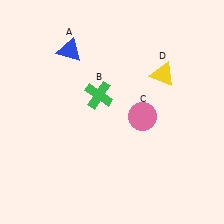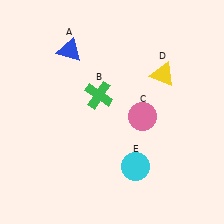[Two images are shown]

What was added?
A cyan circle (E) was added in Image 2.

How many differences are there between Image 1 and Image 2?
There is 1 difference between the two images.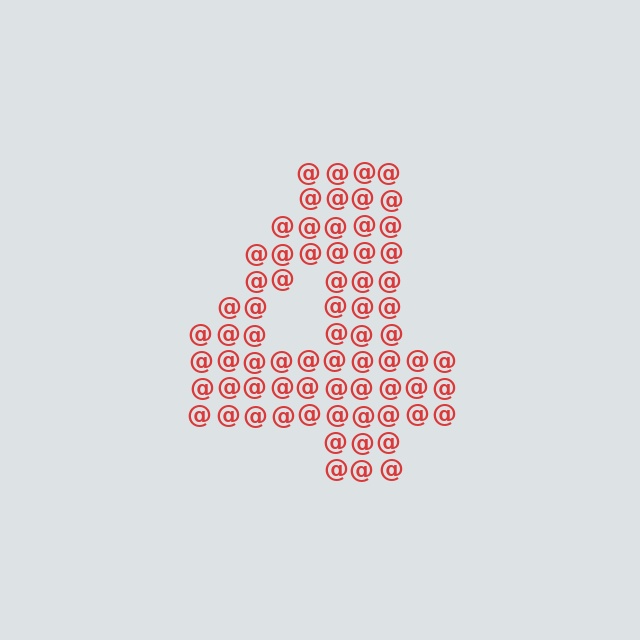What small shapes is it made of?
It is made of small at signs.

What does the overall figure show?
The overall figure shows the digit 4.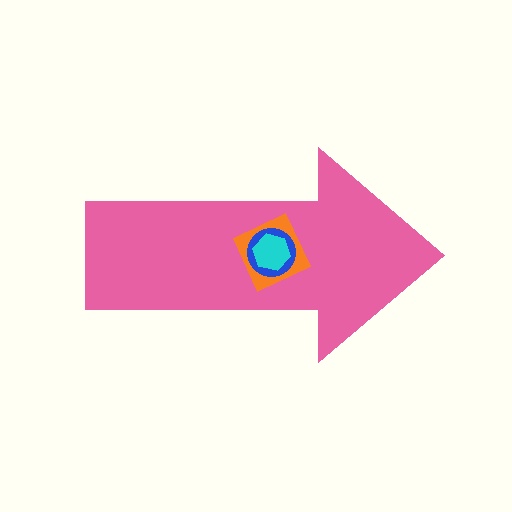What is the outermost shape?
The pink arrow.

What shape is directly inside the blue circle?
The cyan hexagon.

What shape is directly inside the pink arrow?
The orange square.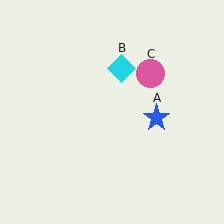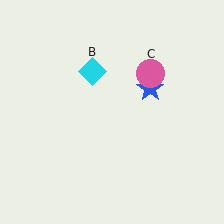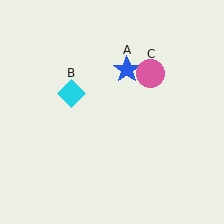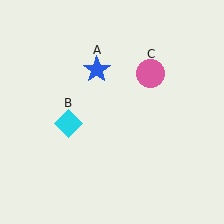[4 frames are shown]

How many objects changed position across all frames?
2 objects changed position: blue star (object A), cyan diamond (object B).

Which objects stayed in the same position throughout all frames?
Pink circle (object C) remained stationary.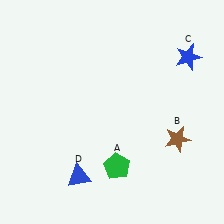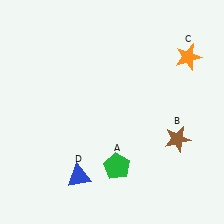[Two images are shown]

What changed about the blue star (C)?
In Image 1, C is blue. In Image 2, it changed to orange.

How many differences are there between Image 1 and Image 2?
There is 1 difference between the two images.